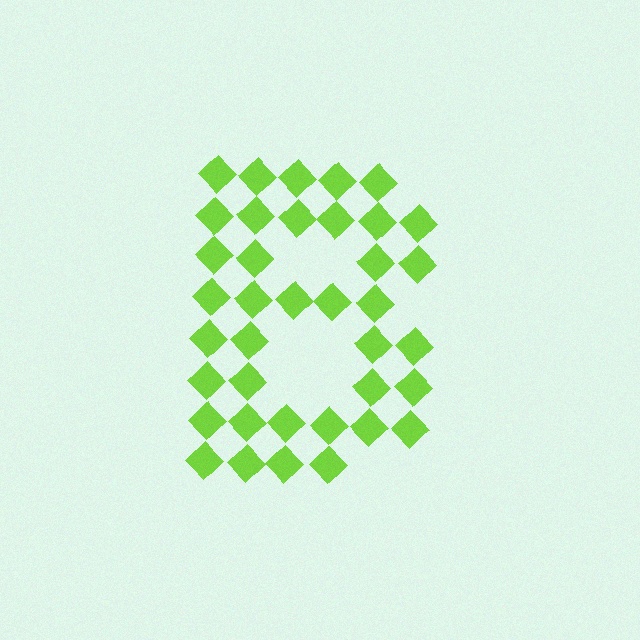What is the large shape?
The large shape is the letter B.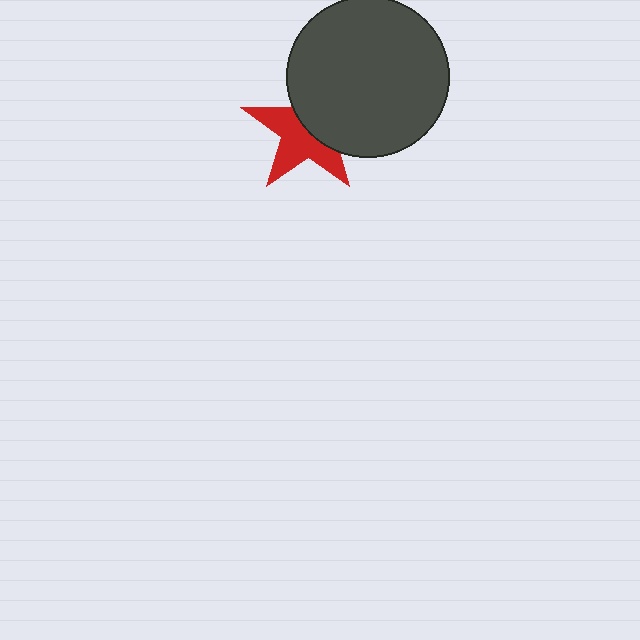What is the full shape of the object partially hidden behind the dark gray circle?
The partially hidden object is a red star.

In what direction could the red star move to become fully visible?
The red star could move toward the lower-left. That would shift it out from behind the dark gray circle entirely.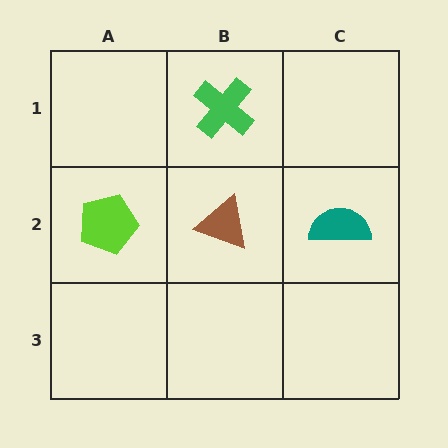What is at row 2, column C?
A teal semicircle.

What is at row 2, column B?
A brown triangle.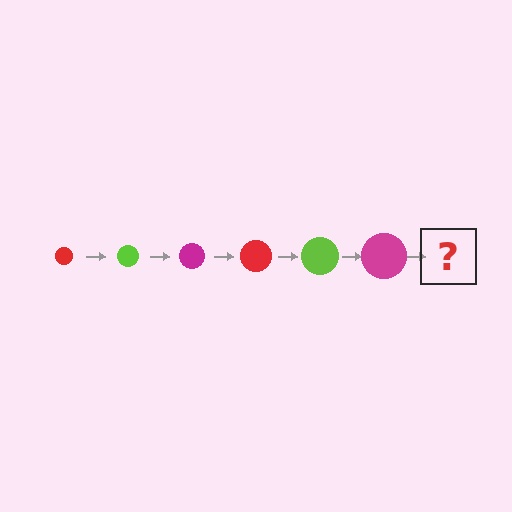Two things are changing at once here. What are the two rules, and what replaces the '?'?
The two rules are that the circle grows larger each step and the color cycles through red, lime, and magenta. The '?' should be a red circle, larger than the previous one.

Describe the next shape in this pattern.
It should be a red circle, larger than the previous one.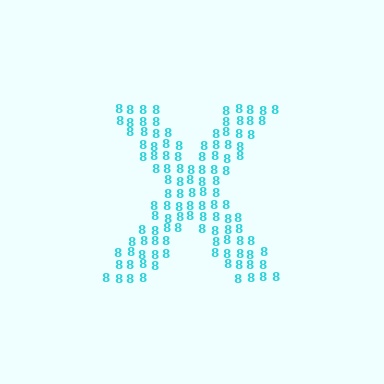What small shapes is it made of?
It is made of small digit 8's.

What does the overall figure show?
The overall figure shows the letter X.